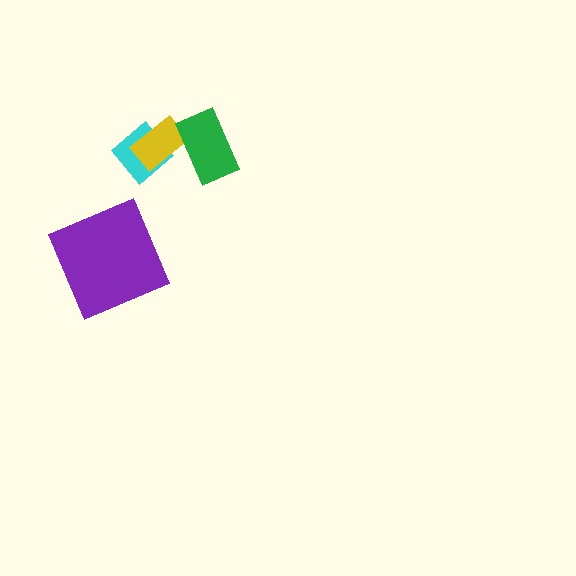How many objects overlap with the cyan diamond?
1 object overlaps with the cyan diamond.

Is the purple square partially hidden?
No, no other shape covers it.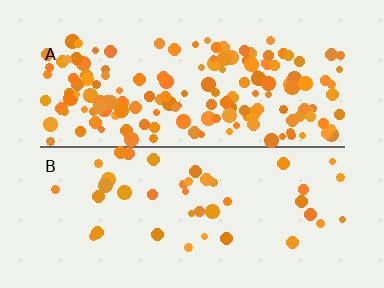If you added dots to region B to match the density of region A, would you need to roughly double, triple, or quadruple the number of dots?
Approximately quadruple.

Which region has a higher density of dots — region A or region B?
A (the top).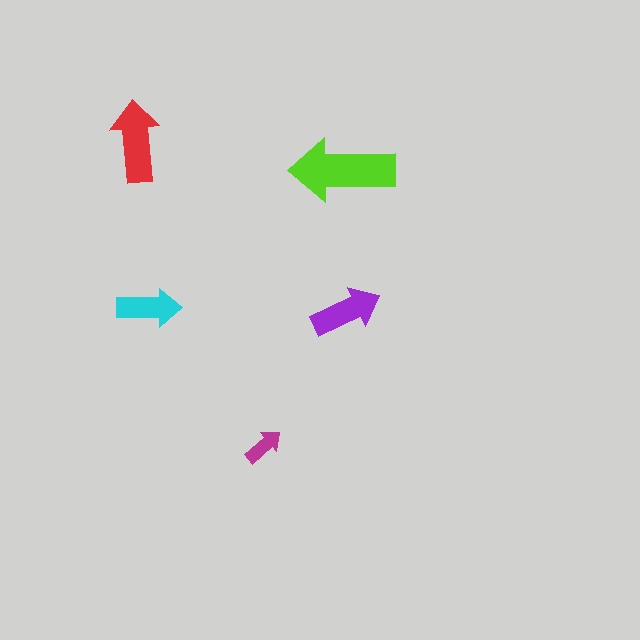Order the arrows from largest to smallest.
the lime one, the red one, the purple one, the cyan one, the magenta one.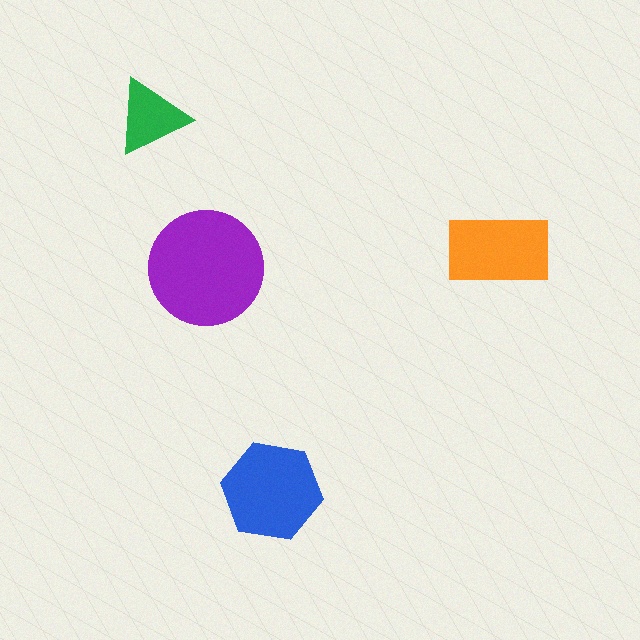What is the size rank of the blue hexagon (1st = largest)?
2nd.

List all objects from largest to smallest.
The purple circle, the blue hexagon, the orange rectangle, the green triangle.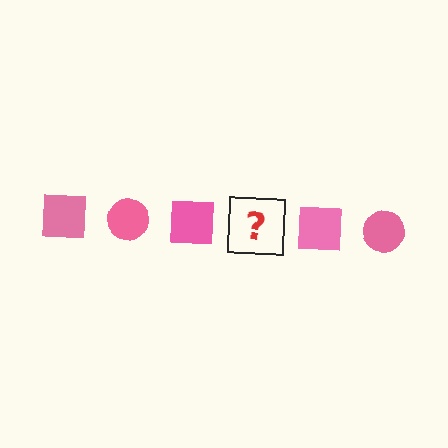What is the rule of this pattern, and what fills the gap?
The rule is that the pattern cycles through square, circle shapes in pink. The gap should be filled with a pink circle.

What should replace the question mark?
The question mark should be replaced with a pink circle.